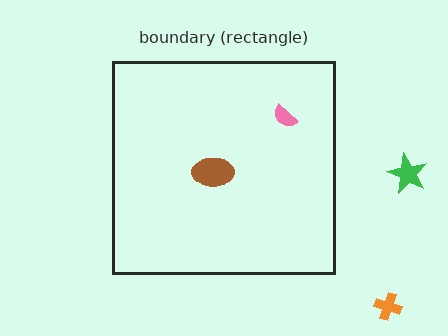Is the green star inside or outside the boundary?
Outside.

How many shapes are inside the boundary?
2 inside, 2 outside.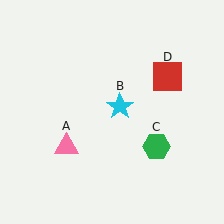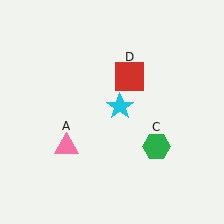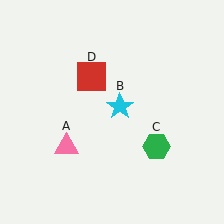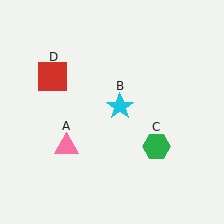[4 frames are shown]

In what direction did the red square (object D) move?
The red square (object D) moved left.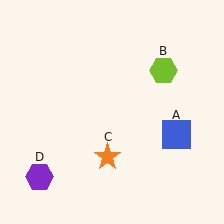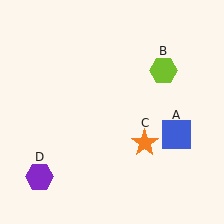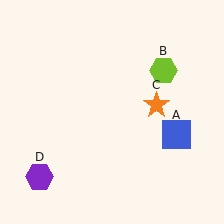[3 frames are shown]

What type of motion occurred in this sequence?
The orange star (object C) rotated counterclockwise around the center of the scene.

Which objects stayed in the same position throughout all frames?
Blue square (object A) and lime hexagon (object B) and purple hexagon (object D) remained stationary.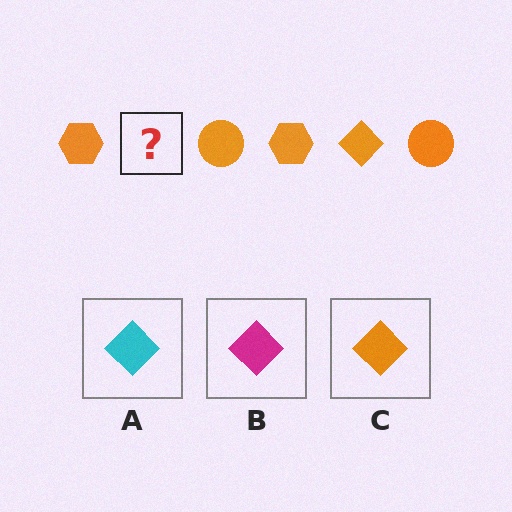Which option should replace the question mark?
Option C.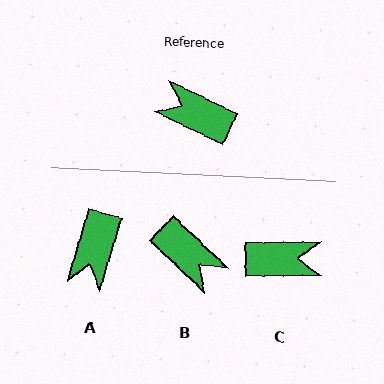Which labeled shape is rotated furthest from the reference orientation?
B, about 163 degrees away.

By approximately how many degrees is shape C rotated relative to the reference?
Approximately 154 degrees clockwise.